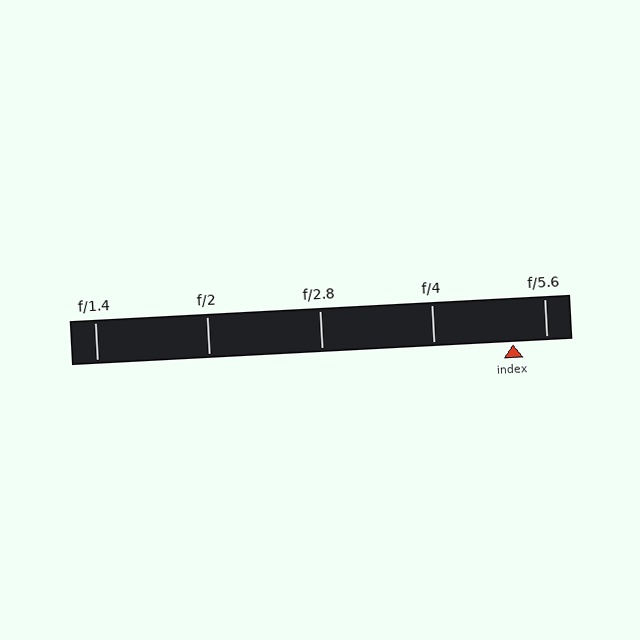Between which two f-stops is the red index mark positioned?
The index mark is between f/4 and f/5.6.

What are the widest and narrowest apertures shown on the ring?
The widest aperture shown is f/1.4 and the narrowest is f/5.6.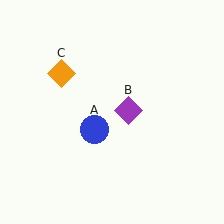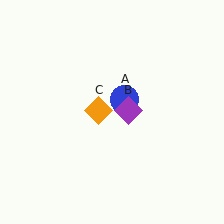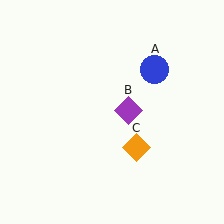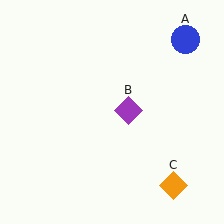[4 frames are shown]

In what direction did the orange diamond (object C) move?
The orange diamond (object C) moved down and to the right.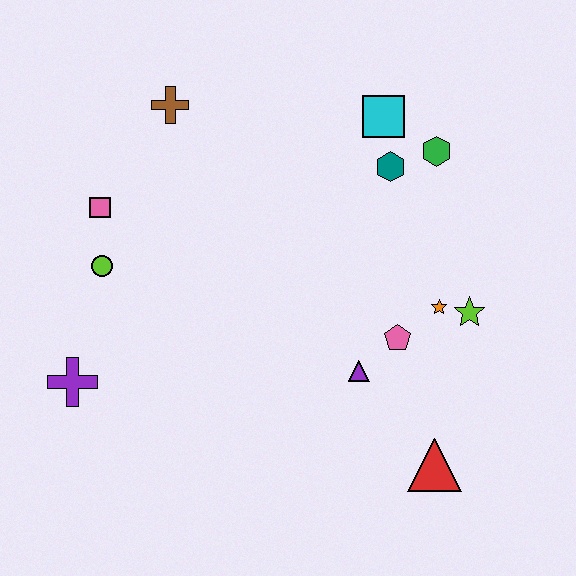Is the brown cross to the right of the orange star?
No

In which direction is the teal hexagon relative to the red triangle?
The teal hexagon is above the red triangle.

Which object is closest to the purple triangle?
The pink pentagon is closest to the purple triangle.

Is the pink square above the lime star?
Yes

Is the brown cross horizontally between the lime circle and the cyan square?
Yes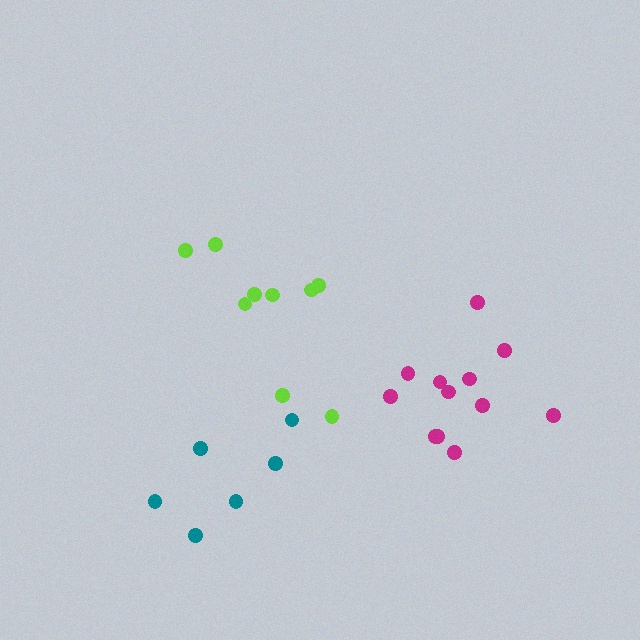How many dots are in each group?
Group 1: 6 dots, Group 2: 12 dots, Group 3: 9 dots (27 total).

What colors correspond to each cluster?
The clusters are colored: teal, magenta, lime.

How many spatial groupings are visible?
There are 3 spatial groupings.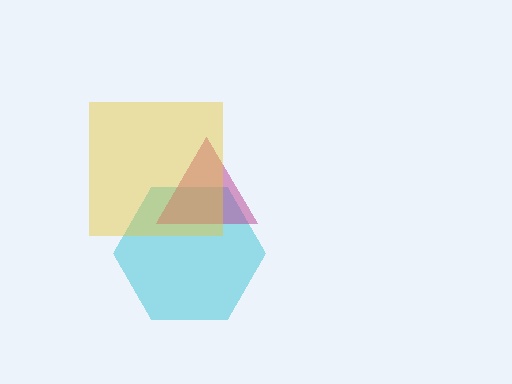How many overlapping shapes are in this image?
There are 3 overlapping shapes in the image.